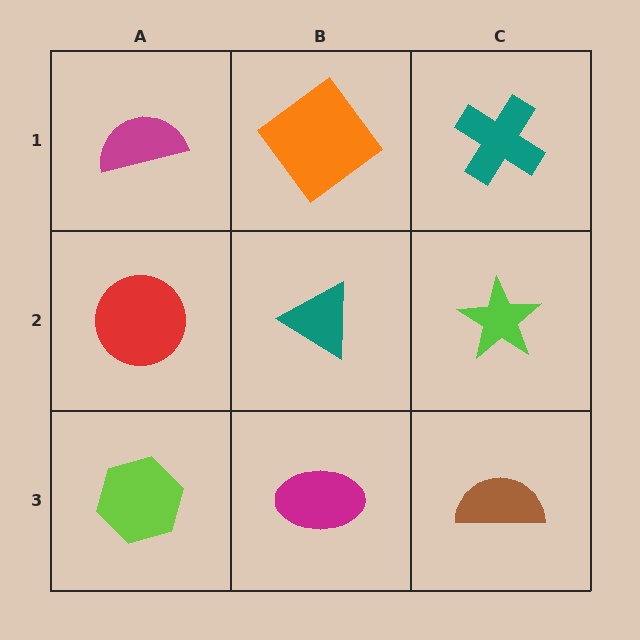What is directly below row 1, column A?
A red circle.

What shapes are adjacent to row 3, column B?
A teal triangle (row 2, column B), a lime hexagon (row 3, column A), a brown semicircle (row 3, column C).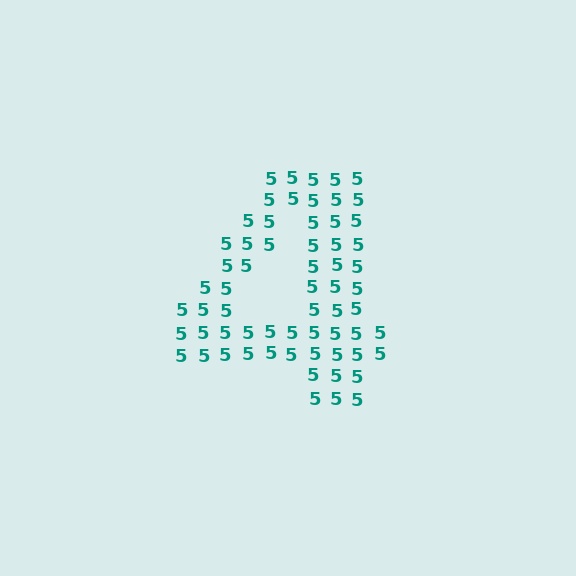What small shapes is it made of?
It is made of small digit 5's.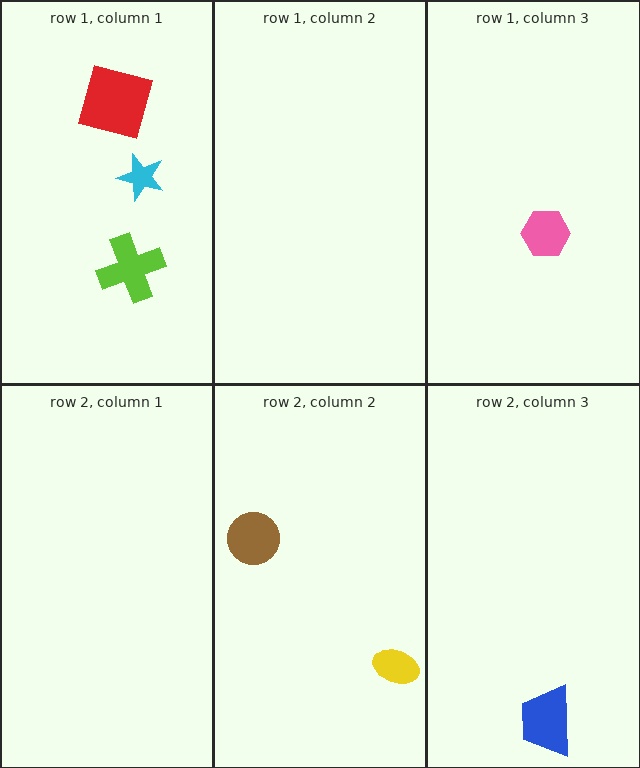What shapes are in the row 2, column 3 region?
The blue trapezoid.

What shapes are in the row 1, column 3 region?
The pink hexagon.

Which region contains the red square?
The row 1, column 1 region.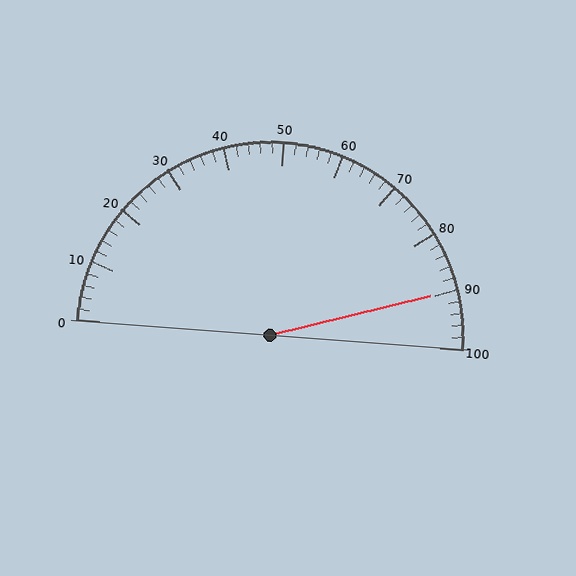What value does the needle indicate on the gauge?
The needle indicates approximately 90.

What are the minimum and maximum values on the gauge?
The gauge ranges from 0 to 100.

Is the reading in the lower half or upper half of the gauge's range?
The reading is in the upper half of the range (0 to 100).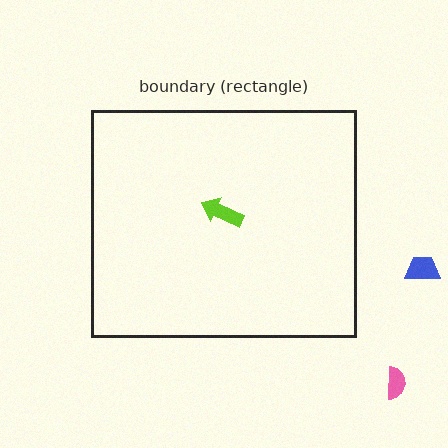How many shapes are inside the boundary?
1 inside, 2 outside.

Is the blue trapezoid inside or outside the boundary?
Outside.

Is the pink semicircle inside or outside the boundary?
Outside.